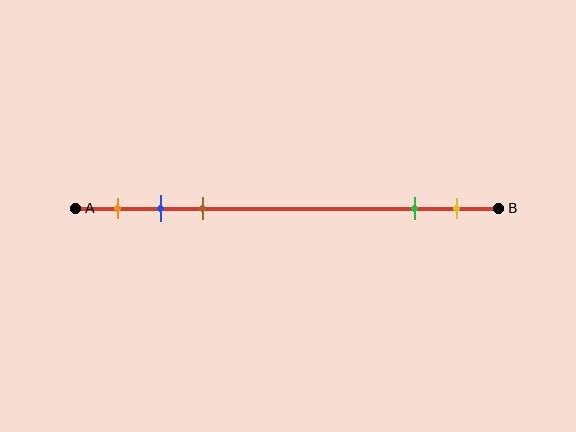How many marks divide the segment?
There are 5 marks dividing the segment.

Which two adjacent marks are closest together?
The blue and brown marks are the closest adjacent pair.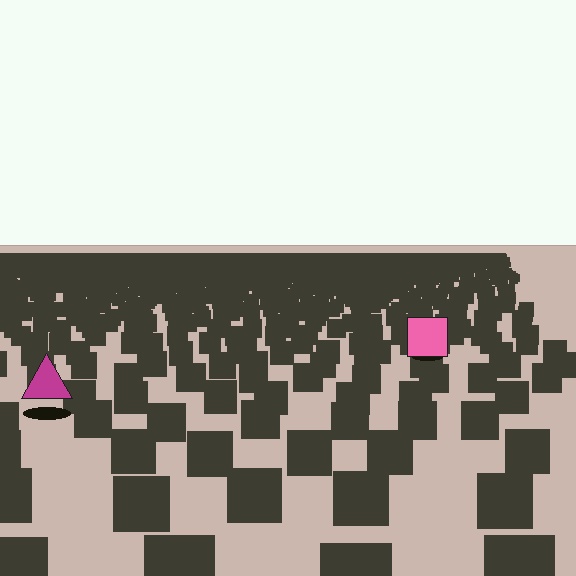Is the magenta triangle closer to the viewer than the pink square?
Yes. The magenta triangle is closer — you can tell from the texture gradient: the ground texture is coarser near it.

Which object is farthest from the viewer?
The pink square is farthest from the viewer. It appears smaller and the ground texture around it is denser.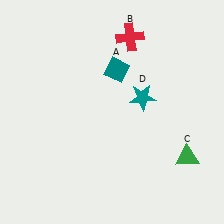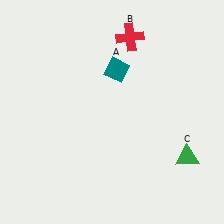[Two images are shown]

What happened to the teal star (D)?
The teal star (D) was removed in Image 2. It was in the top-right area of Image 1.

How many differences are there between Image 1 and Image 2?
There is 1 difference between the two images.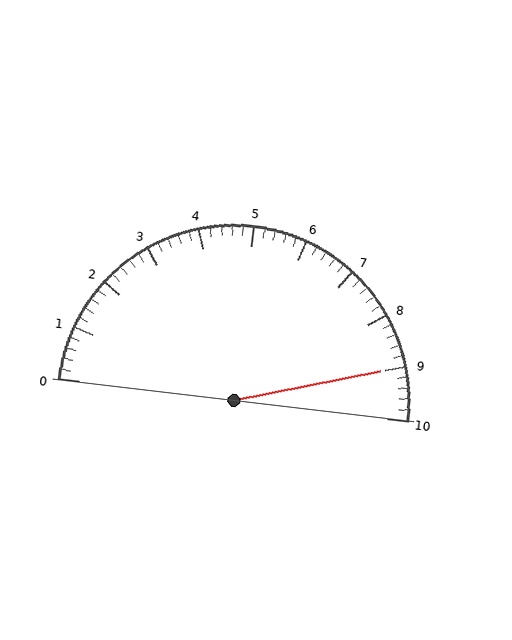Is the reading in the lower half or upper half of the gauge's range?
The reading is in the upper half of the range (0 to 10).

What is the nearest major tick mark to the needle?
The nearest major tick mark is 9.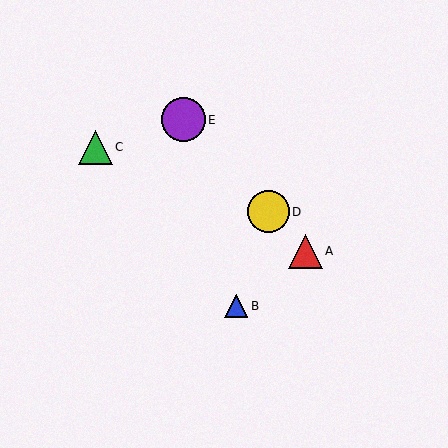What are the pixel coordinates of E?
Object E is at (183, 120).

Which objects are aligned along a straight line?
Objects A, D, E are aligned along a straight line.